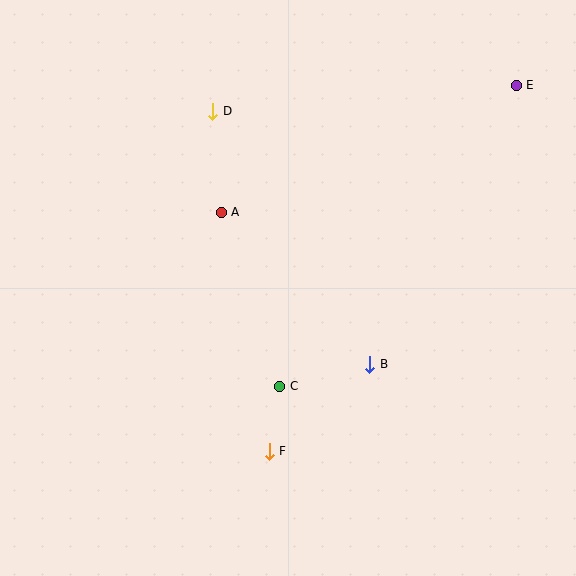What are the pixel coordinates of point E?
Point E is at (516, 85).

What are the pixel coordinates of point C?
Point C is at (280, 386).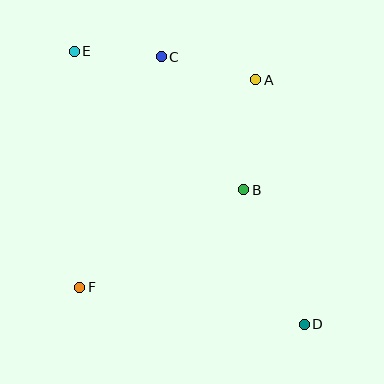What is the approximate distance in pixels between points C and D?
The distance between C and D is approximately 303 pixels.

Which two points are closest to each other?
Points C and E are closest to each other.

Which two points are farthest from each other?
Points D and E are farthest from each other.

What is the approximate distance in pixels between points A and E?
The distance between A and E is approximately 183 pixels.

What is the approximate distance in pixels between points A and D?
The distance between A and D is approximately 249 pixels.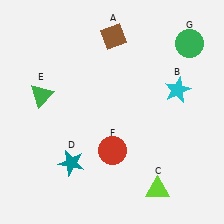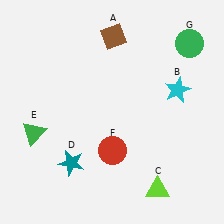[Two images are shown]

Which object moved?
The green triangle (E) moved down.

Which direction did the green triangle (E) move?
The green triangle (E) moved down.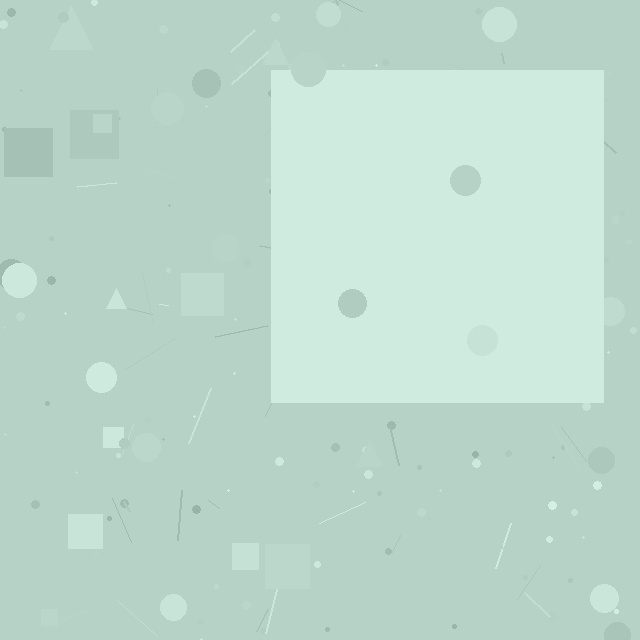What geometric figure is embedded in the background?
A square is embedded in the background.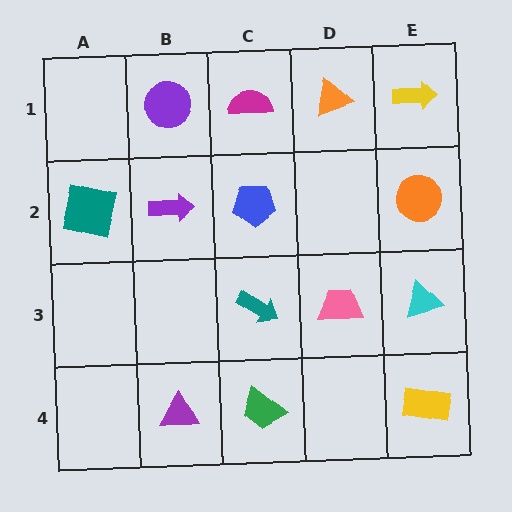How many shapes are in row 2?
4 shapes.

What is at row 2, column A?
A teal square.